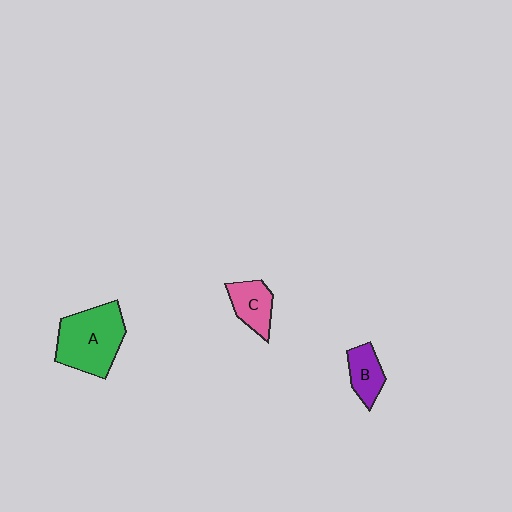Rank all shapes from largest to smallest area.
From largest to smallest: A (green), C (pink), B (purple).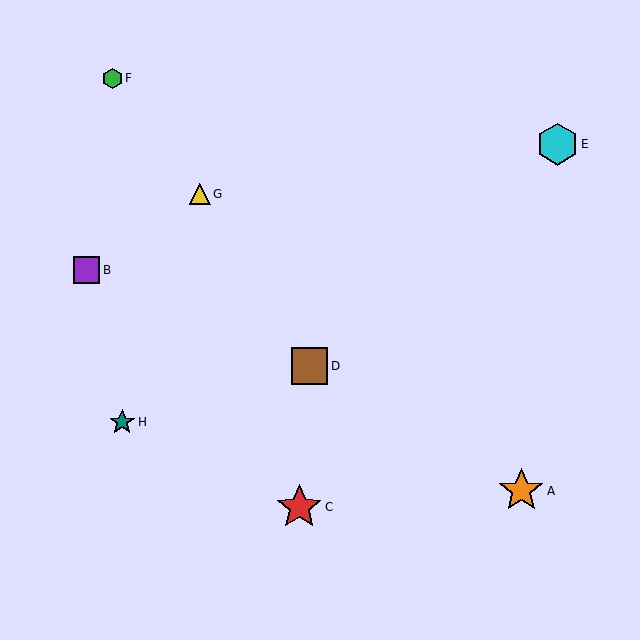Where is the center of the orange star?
The center of the orange star is at (521, 491).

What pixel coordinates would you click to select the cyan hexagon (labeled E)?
Click at (557, 144) to select the cyan hexagon E.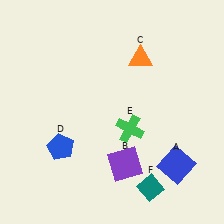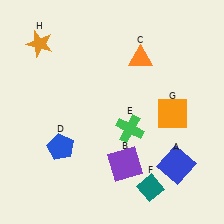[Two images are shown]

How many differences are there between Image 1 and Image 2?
There are 2 differences between the two images.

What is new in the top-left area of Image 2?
An orange star (H) was added in the top-left area of Image 2.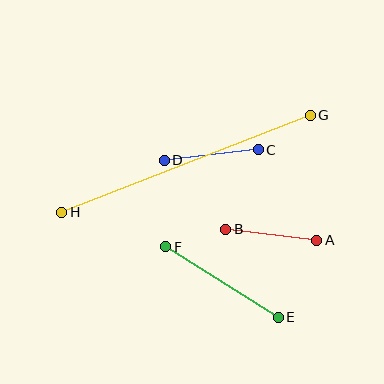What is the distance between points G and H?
The distance is approximately 266 pixels.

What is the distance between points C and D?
The distance is approximately 94 pixels.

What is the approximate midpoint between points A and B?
The midpoint is at approximately (271, 235) pixels.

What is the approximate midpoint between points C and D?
The midpoint is at approximately (211, 155) pixels.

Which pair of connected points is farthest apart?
Points G and H are farthest apart.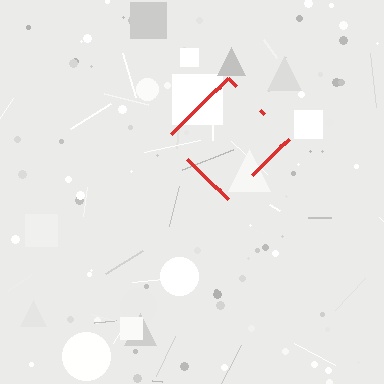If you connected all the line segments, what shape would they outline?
They would outline a diamond.